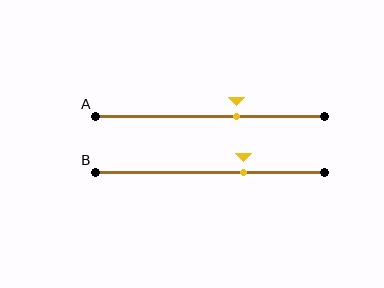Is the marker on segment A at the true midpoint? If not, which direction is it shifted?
No, the marker on segment A is shifted to the right by about 12% of the segment length.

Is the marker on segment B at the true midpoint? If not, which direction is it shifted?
No, the marker on segment B is shifted to the right by about 15% of the segment length.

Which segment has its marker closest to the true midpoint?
Segment A has its marker closest to the true midpoint.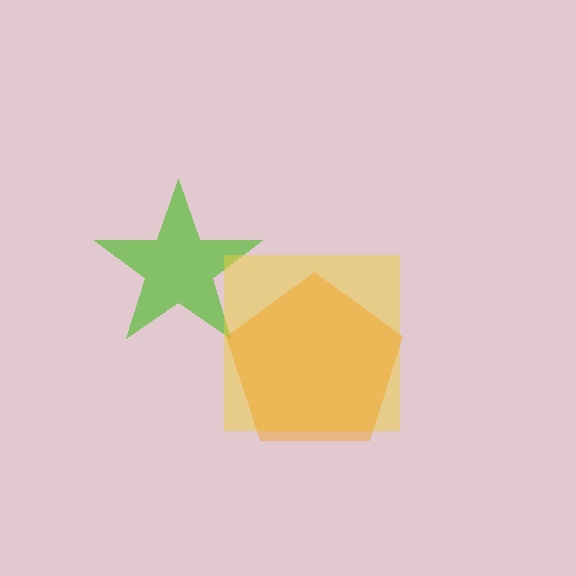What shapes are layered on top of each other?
The layered shapes are: a lime star, a yellow square, an orange pentagon.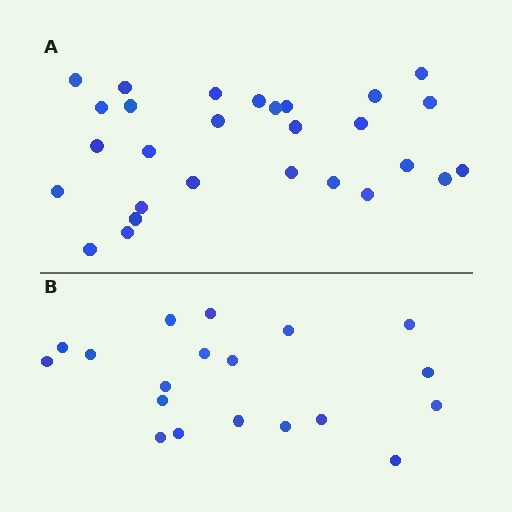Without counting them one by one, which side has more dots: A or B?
Region A (the top region) has more dots.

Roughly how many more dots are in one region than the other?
Region A has roughly 8 or so more dots than region B.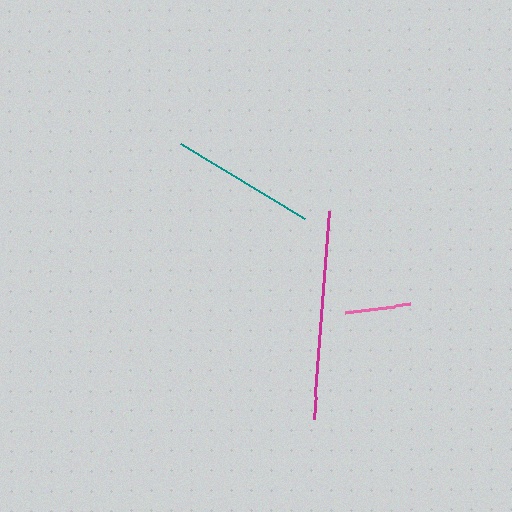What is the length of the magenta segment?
The magenta segment is approximately 209 pixels long.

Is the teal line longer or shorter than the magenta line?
The magenta line is longer than the teal line.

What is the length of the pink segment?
The pink segment is approximately 66 pixels long.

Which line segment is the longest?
The magenta line is the longest at approximately 209 pixels.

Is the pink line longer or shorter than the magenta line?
The magenta line is longer than the pink line.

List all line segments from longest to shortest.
From longest to shortest: magenta, teal, pink.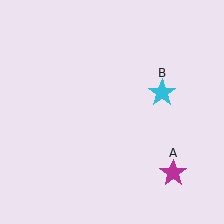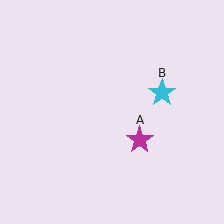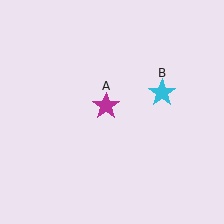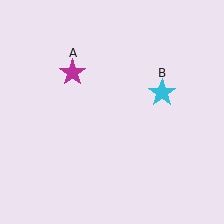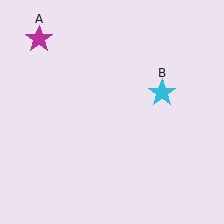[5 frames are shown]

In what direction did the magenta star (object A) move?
The magenta star (object A) moved up and to the left.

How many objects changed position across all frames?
1 object changed position: magenta star (object A).